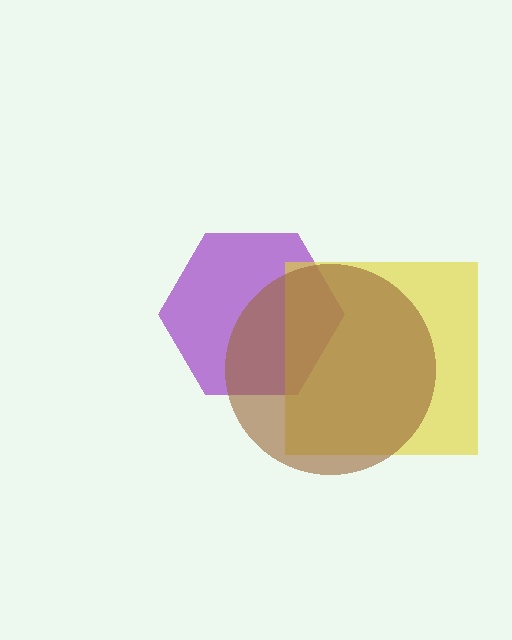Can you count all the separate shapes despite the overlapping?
Yes, there are 3 separate shapes.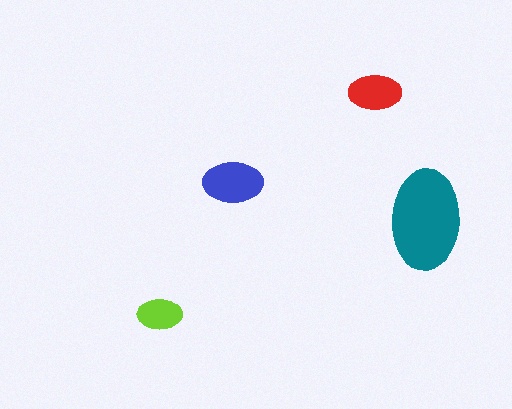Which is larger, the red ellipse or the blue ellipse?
The blue one.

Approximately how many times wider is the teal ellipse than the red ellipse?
About 2 times wider.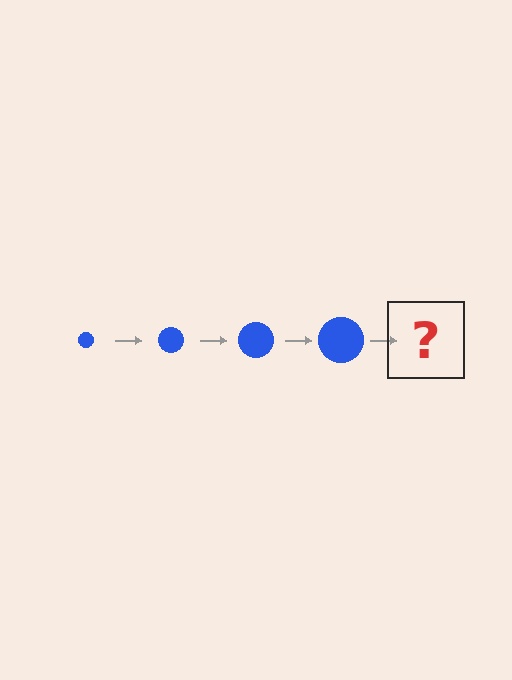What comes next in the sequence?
The next element should be a blue circle, larger than the previous one.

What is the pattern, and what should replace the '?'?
The pattern is that the circle gets progressively larger each step. The '?' should be a blue circle, larger than the previous one.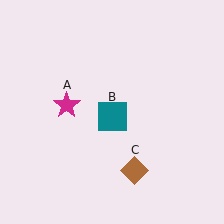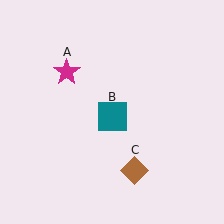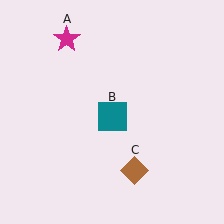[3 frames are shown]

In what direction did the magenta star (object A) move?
The magenta star (object A) moved up.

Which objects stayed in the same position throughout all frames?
Teal square (object B) and brown diamond (object C) remained stationary.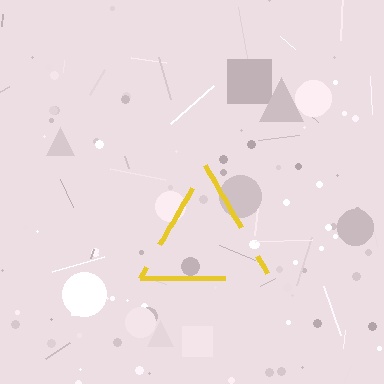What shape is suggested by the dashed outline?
The dashed outline suggests a triangle.